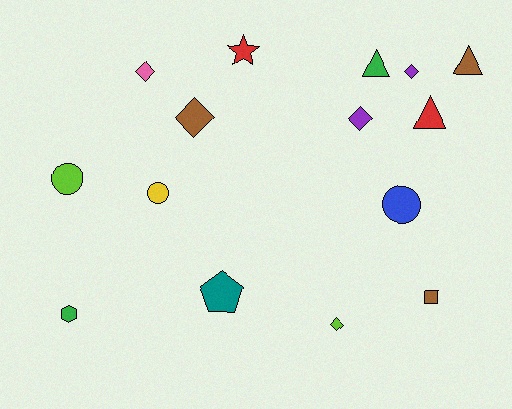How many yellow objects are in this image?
There is 1 yellow object.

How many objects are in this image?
There are 15 objects.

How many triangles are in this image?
There are 3 triangles.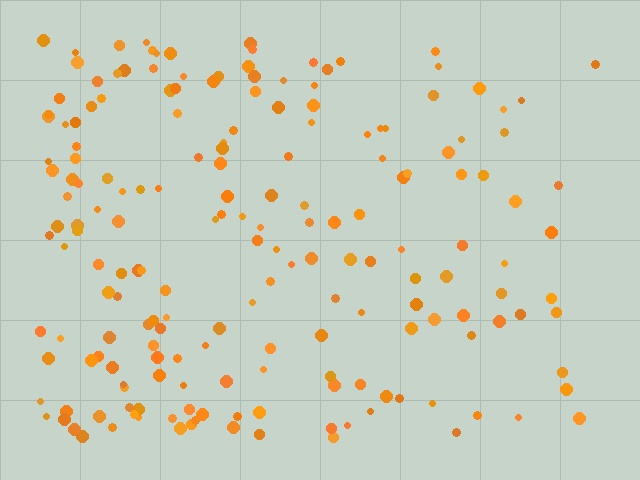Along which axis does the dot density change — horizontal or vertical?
Horizontal.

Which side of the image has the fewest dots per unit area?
The right.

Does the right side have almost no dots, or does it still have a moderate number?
Still a moderate number, just noticeably fewer than the left.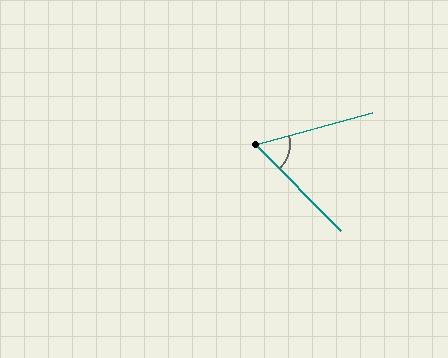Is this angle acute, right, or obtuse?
It is acute.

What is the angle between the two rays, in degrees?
Approximately 60 degrees.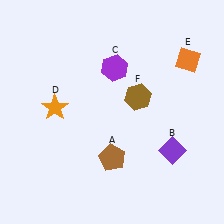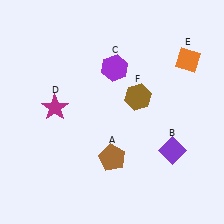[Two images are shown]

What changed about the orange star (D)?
In Image 1, D is orange. In Image 2, it changed to magenta.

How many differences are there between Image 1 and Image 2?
There is 1 difference between the two images.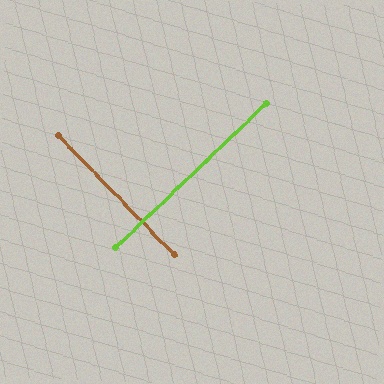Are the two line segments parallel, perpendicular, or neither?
Perpendicular — they meet at approximately 90°.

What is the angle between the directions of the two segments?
Approximately 90 degrees.